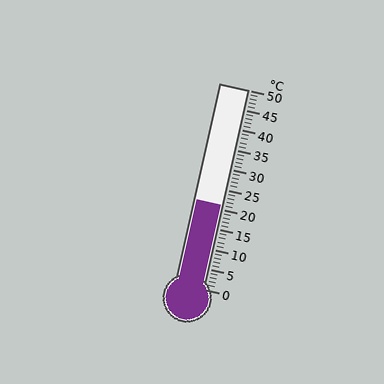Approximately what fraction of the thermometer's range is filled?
The thermometer is filled to approximately 40% of its range.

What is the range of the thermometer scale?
The thermometer scale ranges from 0°C to 50°C.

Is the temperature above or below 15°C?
The temperature is above 15°C.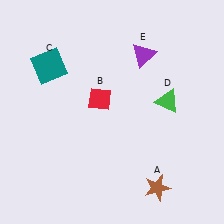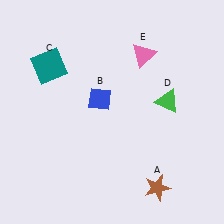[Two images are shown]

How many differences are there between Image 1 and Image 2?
There are 2 differences between the two images.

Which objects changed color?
B changed from red to blue. E changed from purple to pink.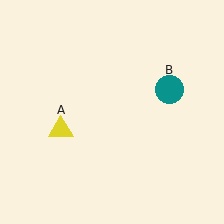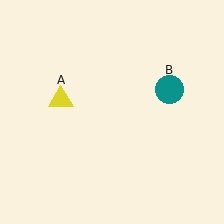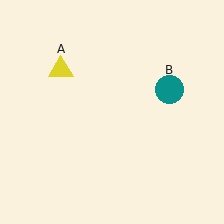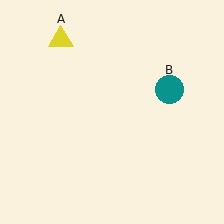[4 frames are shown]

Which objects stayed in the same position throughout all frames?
Teal circle (object B) remained stationary.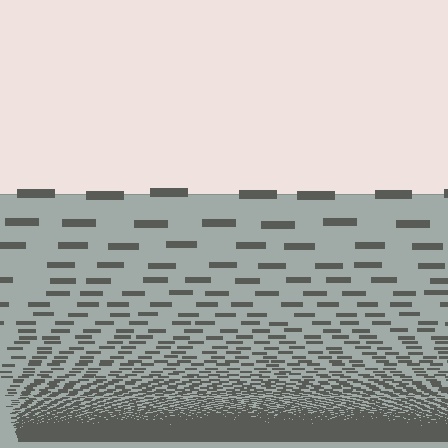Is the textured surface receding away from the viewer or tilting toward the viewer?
The surface appears to tilt toward the viewer. Texture elements get larger and sparser toward the top.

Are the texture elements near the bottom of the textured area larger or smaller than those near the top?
Smaller. The gradient is inverted — elements near the bottom are smaller and denser.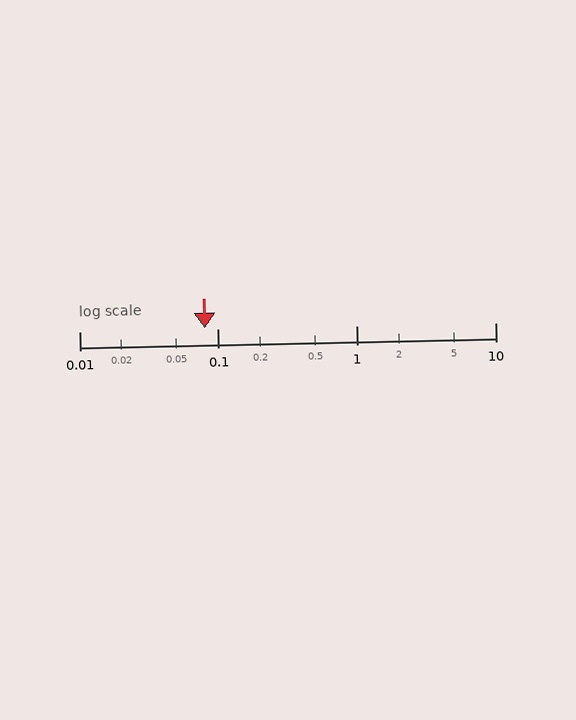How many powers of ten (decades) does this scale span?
The scale spans 3 decades, from 0.01 to 10.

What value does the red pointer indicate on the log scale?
The pointer indicates approximately 0.08.